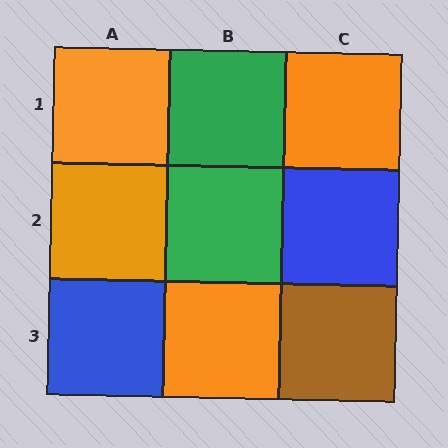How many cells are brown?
1 cell is brown.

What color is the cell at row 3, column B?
Orange.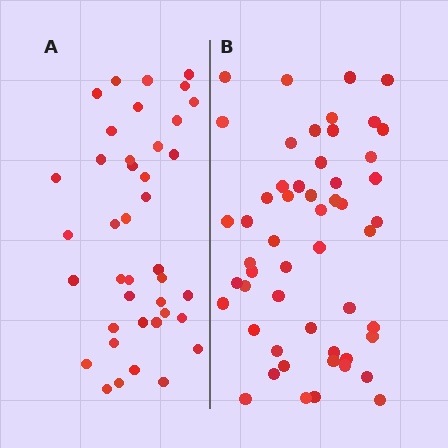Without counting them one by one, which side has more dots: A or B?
Region B (the right region) has more dots.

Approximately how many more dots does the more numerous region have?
Region B has approximately 15 more dots than region A.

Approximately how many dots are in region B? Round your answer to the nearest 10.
About 50 dots. (The exact count is 53, which rounds to 50.)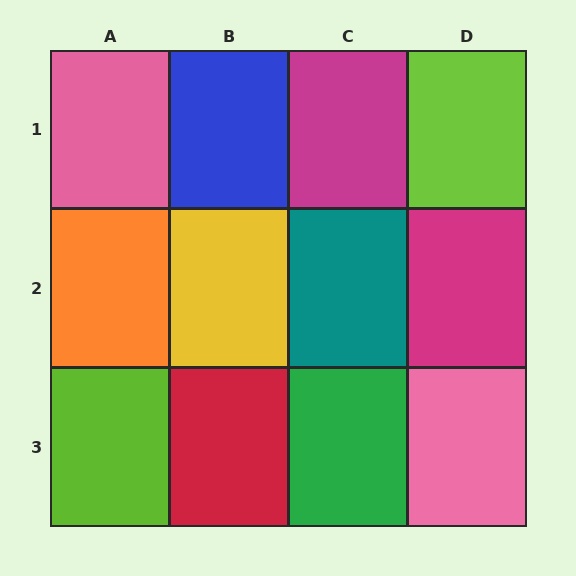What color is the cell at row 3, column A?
Lime.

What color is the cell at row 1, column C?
Magenta.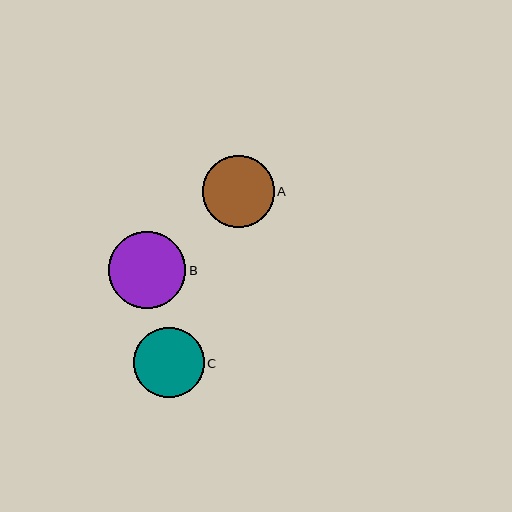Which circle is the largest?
Circle B is the largest with a size of approximately 78 pixels.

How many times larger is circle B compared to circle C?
Circle B is approximately 1.1 times the size of circle C.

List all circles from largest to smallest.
From largest to smallest: B, A, C.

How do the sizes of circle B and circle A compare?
Circle B and circle A are approximately the same size.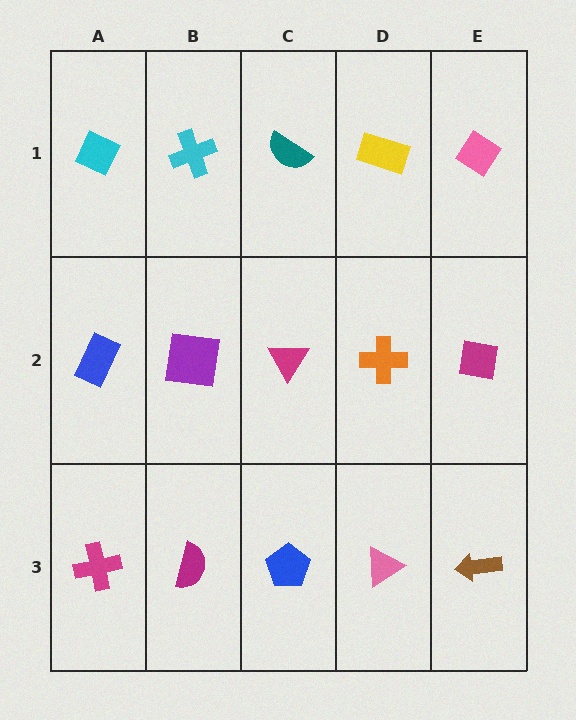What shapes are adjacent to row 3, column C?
A magenta triangle (row 2, column C), a magenta semicircle (row 3, column B), a pink triangle (row 3, column D).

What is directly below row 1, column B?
A purple square.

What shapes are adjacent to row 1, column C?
A magenta triangle (row 2, column C), a cyan cross (row 1, column B), a yellow rectangle (row 1, column D).